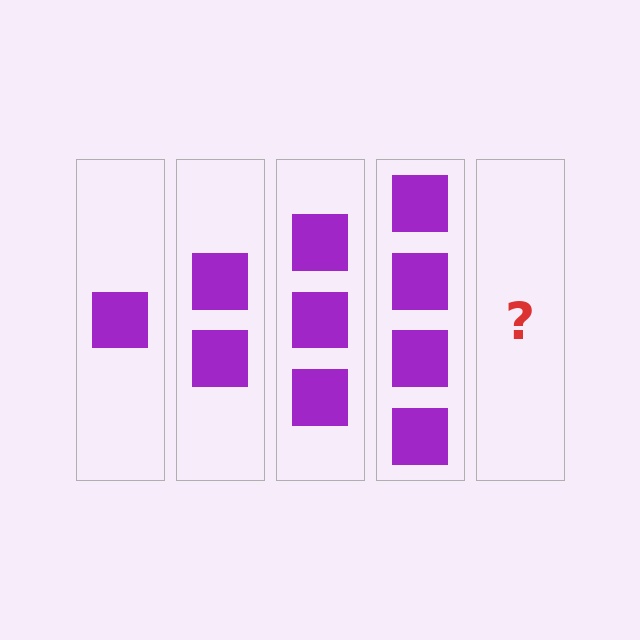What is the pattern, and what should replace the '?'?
The pattern is that each step adds one more square. The '?' should be 5 squares.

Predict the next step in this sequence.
The next step is 5 squares.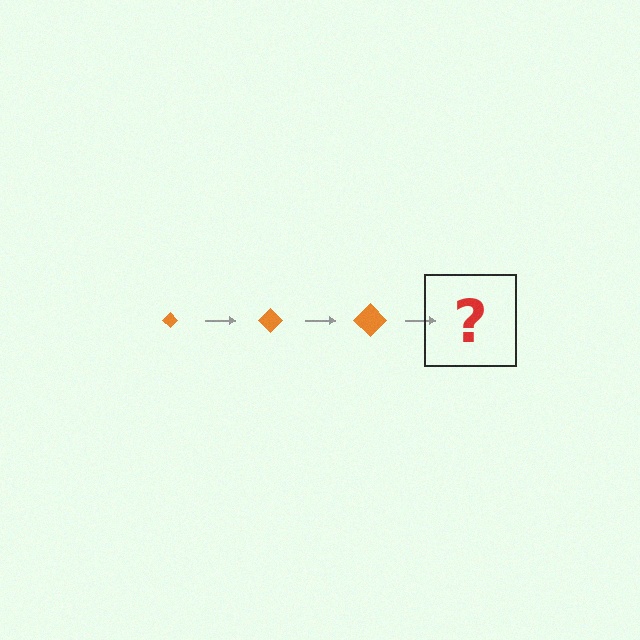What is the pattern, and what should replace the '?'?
The pattern is that the diamond gets progressively larger each step. The '?' should be an orange diamond, larger than the previous one.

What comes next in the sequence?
The next element should be an orange diamond, larger than the previous one.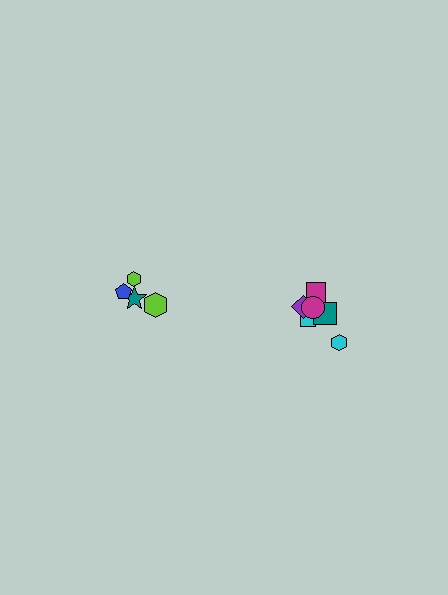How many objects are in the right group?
There are 6 objects.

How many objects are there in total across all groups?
There are 10 objects.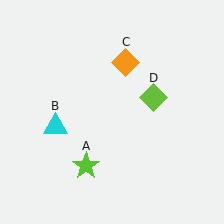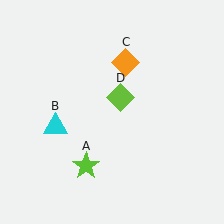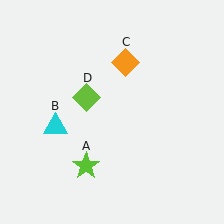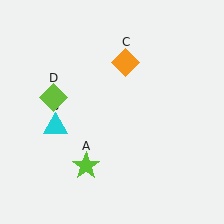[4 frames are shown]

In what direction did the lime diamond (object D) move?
The lime diamond (object D) moved left.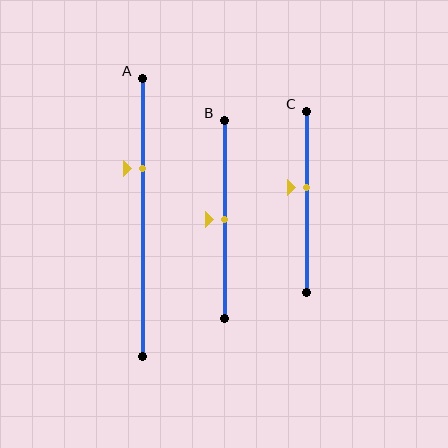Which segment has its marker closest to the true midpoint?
Segment B has its marker closest to the true midpoint.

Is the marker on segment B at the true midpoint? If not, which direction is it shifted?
Yes, the marker on segment B is at the true midpoint.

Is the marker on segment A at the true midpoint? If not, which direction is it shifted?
No, the marker on segment A is shifted upward by about 17% of the segment length.